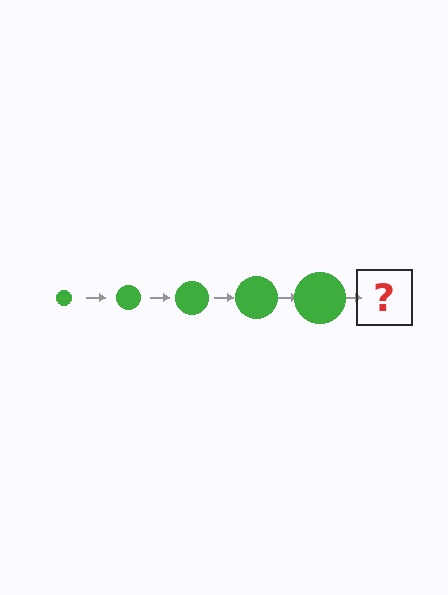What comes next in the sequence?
The next element should be a green circle, larger than the previous one.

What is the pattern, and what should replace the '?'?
The pattern is that the circle gets progressively larger each step. The '?' should be a green circle, larger than the previous one.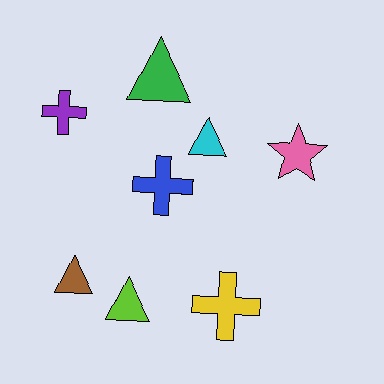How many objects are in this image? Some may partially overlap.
There are 8 objects.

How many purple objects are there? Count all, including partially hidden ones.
There is 1 purple object.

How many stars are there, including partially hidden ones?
There is 1 star.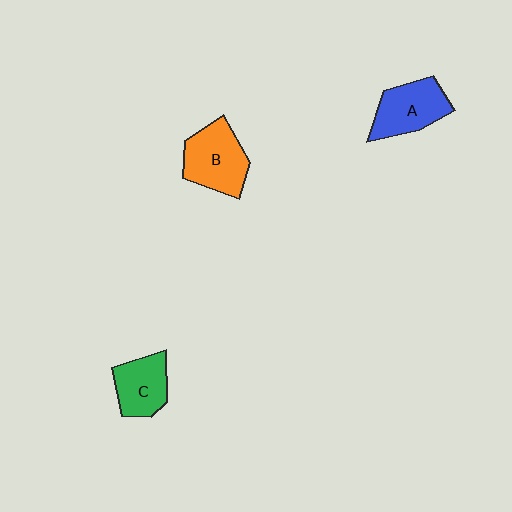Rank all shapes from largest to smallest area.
From largest to smallest: B (orange), A (blue), C (green).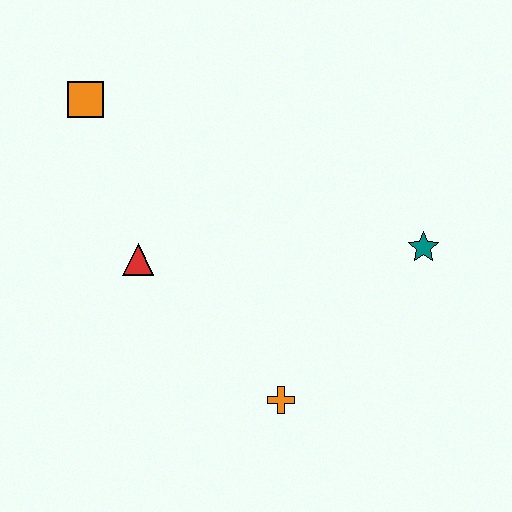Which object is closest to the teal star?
The orange cross is closest to the teal star.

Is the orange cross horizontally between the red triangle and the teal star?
Yes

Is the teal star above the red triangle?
Yes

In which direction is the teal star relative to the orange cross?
The teal star is above the orange cross.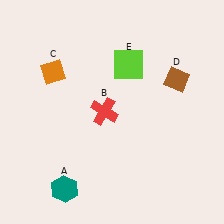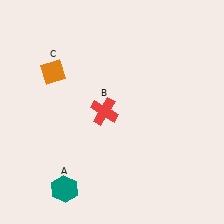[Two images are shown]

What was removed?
The lime square (E), the brown diamond (D) were removed in Image 2.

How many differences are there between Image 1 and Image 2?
There are 2 differences between the two images.